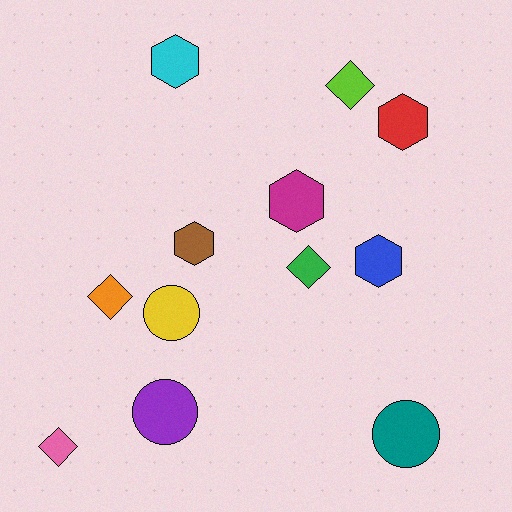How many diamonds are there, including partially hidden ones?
There are 4 diamonds.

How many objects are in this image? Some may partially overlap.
There are 12 objects.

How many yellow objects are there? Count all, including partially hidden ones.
There is 1 yellow object.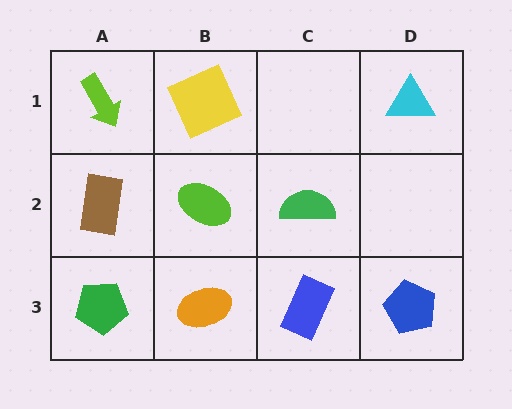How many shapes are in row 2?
3 shapes.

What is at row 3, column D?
A blue pentagon.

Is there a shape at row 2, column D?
No, that cell is empty.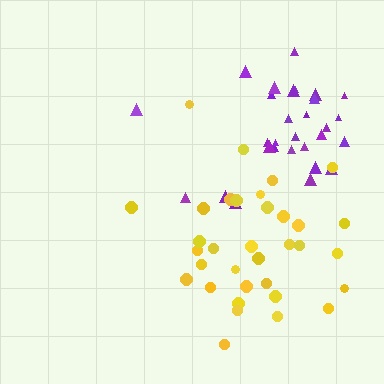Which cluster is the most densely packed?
Purple.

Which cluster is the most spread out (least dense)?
Yellow.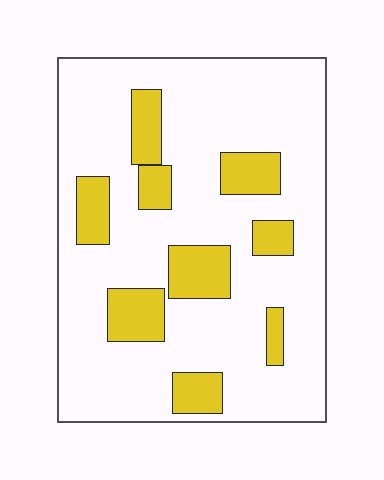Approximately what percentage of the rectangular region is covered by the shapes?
Approximately 20%.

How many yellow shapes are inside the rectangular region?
9.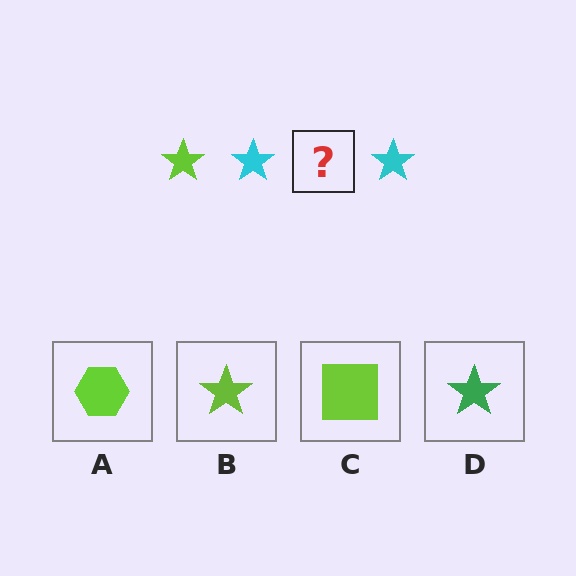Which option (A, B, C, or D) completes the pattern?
B.